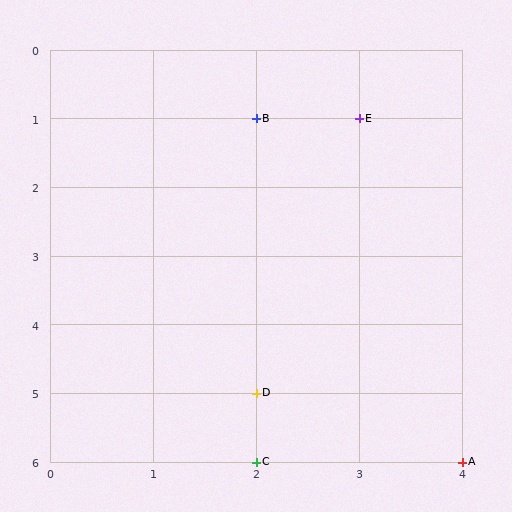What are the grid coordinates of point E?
Point E is at grid coordinates (3, 1).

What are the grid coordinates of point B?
Point B is at grid coordinates (2, 1).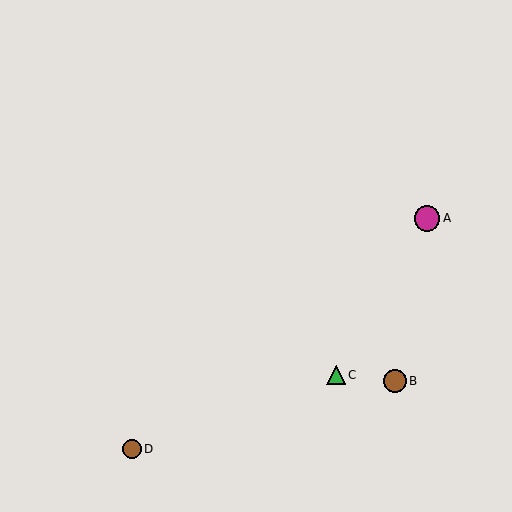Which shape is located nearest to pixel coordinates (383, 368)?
The brown circle (labeled B) at (395, 381) is nearest to that location.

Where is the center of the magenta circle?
The center of the magenta circle is at (427, 219).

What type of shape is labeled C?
Shape C is a green triangle.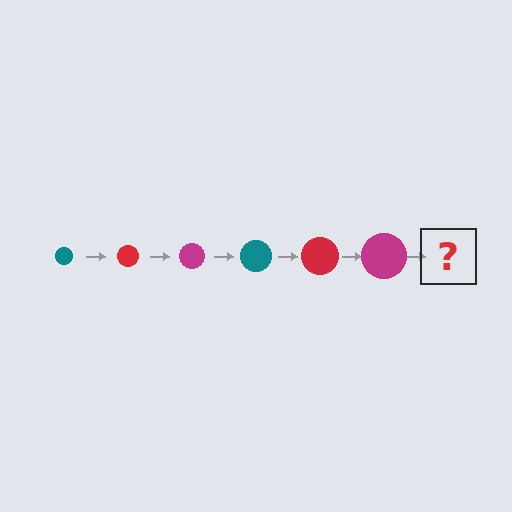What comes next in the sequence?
The next element should be a teal circle, larger than the previous one.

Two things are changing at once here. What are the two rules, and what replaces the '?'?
The two rules are that the circle grows larger each step and the color cycles through teal, red, and magenta. The '?' should be a teal circle, larger than the previous one.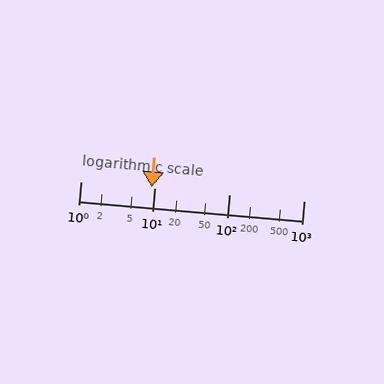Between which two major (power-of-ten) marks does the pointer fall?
The pointer is between 1 and 10.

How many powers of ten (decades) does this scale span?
The scale spans 3 decades, from 1 to 1000.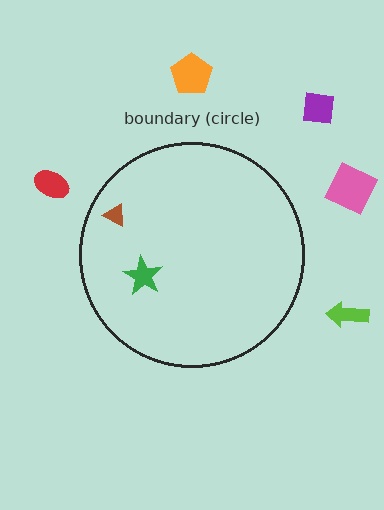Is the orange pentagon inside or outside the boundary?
Outside.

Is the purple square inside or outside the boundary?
Outside.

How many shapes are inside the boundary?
2 inside, 5 outside.